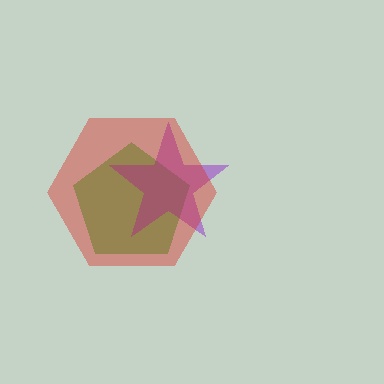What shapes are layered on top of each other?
The layered shapes are: a green pentagon, a purple star, a red hexagon.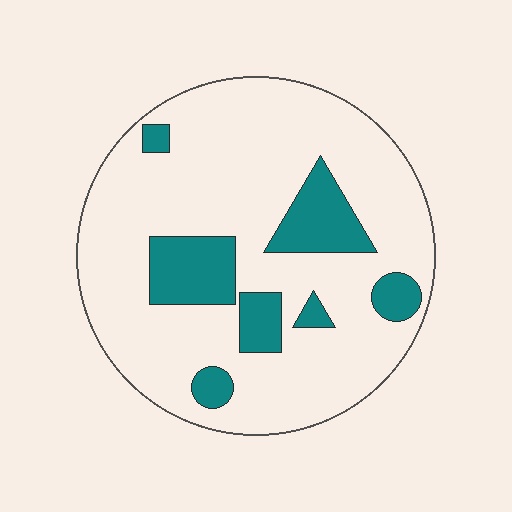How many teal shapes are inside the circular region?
7.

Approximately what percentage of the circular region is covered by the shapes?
Approximately 20%.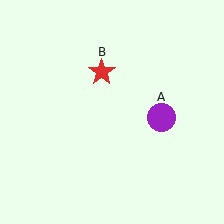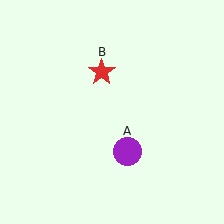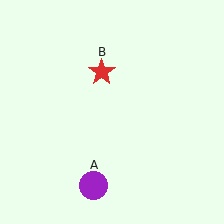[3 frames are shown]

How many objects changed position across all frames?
1 object changed position: purple circle (object A).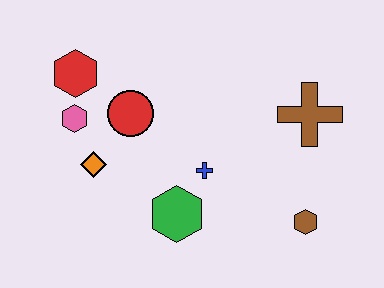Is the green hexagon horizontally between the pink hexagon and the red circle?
No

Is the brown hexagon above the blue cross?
No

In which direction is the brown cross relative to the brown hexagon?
The brown cross is above the brown hexagon.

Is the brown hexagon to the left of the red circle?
No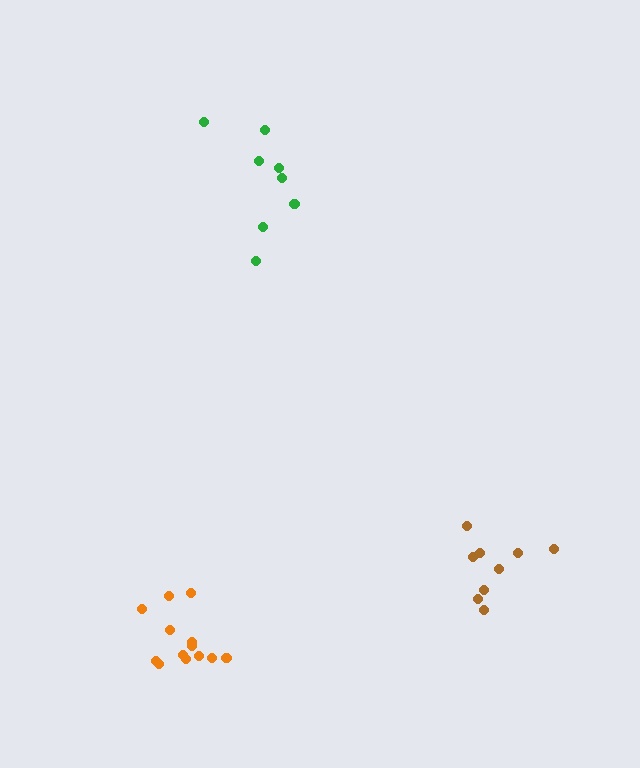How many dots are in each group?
Group 1: 9 dots, Group 2: 13 dots, Group 3: 8 dots (30 total).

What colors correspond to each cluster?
The clusters are colored: brown, orange, green.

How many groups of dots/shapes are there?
There are 3 groups.